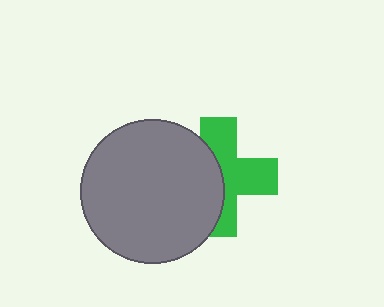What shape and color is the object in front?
The object in front is a gray circle.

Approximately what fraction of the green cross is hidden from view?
Roughly 46% of the green cross is hidden behind the gray circle.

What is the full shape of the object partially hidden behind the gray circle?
The partially hidden object is a green cross.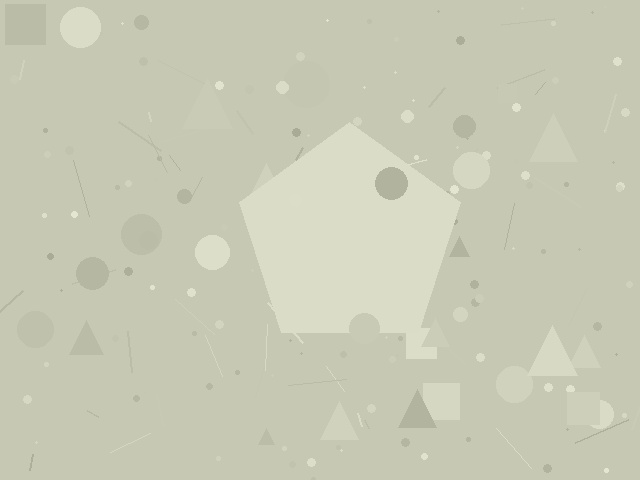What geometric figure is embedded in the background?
A pentagon is embedded in the background.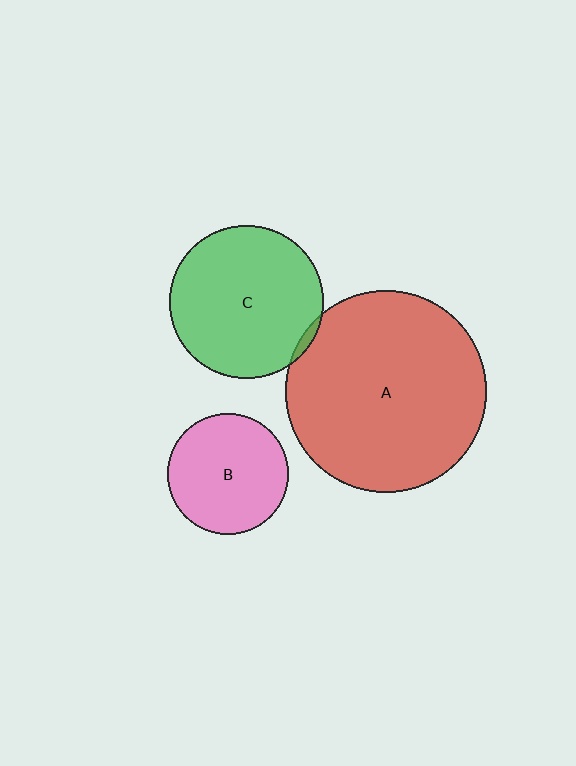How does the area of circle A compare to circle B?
Approximately 2.8 times.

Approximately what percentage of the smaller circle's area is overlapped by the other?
Approximately 5%.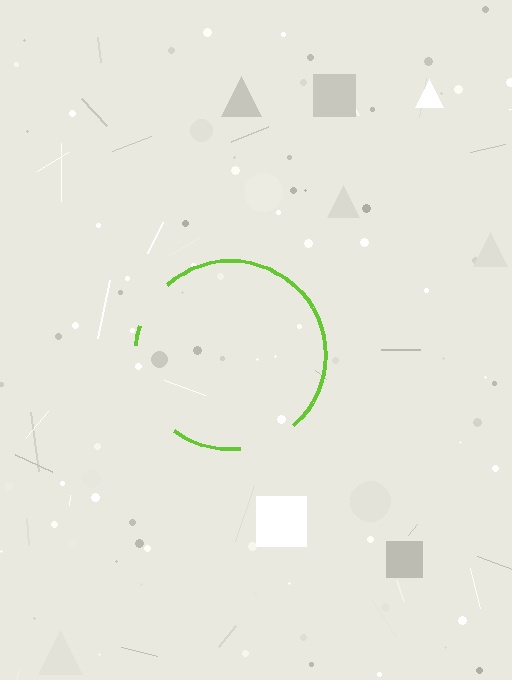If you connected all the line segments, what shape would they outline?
They would outline a circle.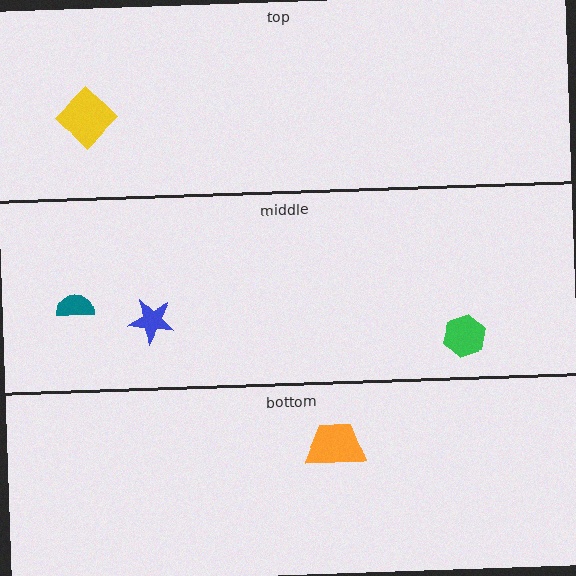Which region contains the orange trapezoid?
The bottom region.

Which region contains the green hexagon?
The middle region.